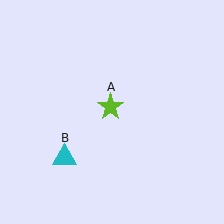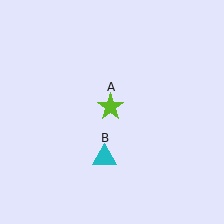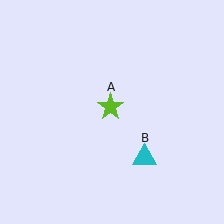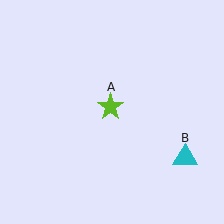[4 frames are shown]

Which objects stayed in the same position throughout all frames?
Lime star (object A) remained stationary.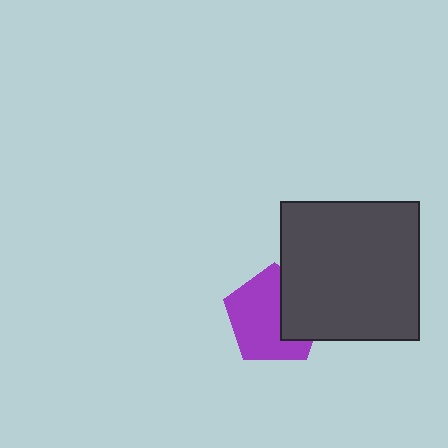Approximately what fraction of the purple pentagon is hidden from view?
Roughly 36% of the purple pentagon is hidden behind the dark gray square.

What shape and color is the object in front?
The object in front is a dark gray square.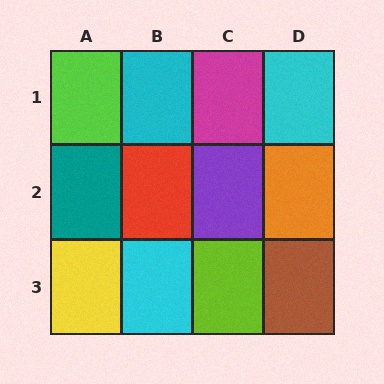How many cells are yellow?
1 cell is yellow.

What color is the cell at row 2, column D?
Orange.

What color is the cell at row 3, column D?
Brown.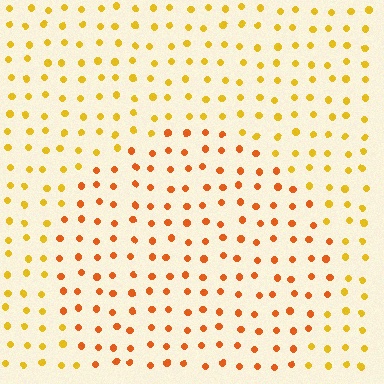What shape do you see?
I see a circle.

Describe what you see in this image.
The image is filled with small yellow elements in a uniform arrangement. A circle-shaped region is visible where the elements are tinted to a slightly different hue, forming a subtle color boundary.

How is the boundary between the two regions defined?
The boundary is defined purely by a slight shift in hue (about 29 degrees). Spacing, size, and orientation are identical on both sides.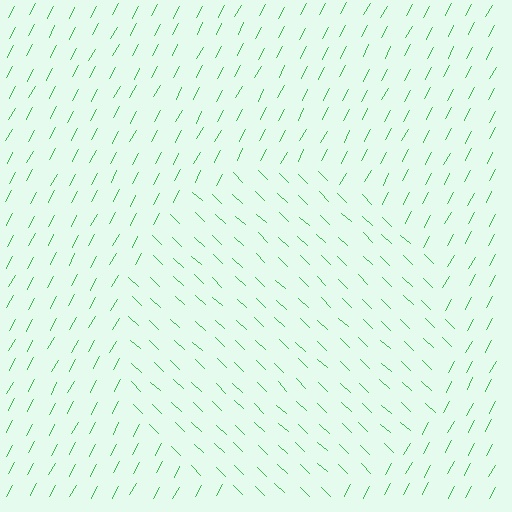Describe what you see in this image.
The image is filled with small green line segments. A circle region in the image has lines oriented differently from the surrounding lines, creating a visible texture boundary.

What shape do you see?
I see a circle.